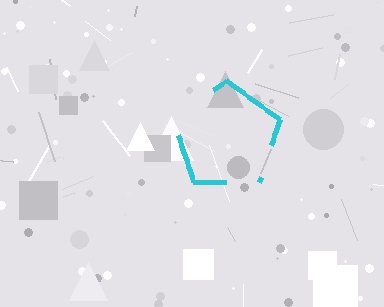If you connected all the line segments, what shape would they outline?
They would outline a pentagon.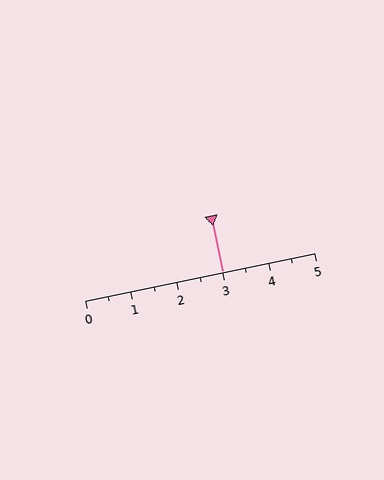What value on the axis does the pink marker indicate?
The marker indicates approximately 3.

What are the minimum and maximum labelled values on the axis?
The axis runs from 0 to 5.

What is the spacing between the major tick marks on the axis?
The major ticks are spaced 1 apart.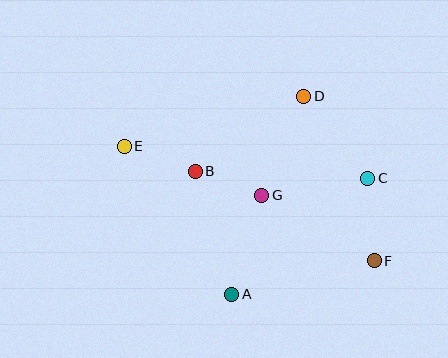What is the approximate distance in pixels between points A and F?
The distance between A and F is approximately 147 pixels.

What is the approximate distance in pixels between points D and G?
The distance between D and G is approximately 108 pixels.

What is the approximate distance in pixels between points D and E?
The distance between D and E is approximately 186 pixels.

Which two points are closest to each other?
Points B and G are closest to each other.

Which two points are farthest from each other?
Points E and F are farthest from each other.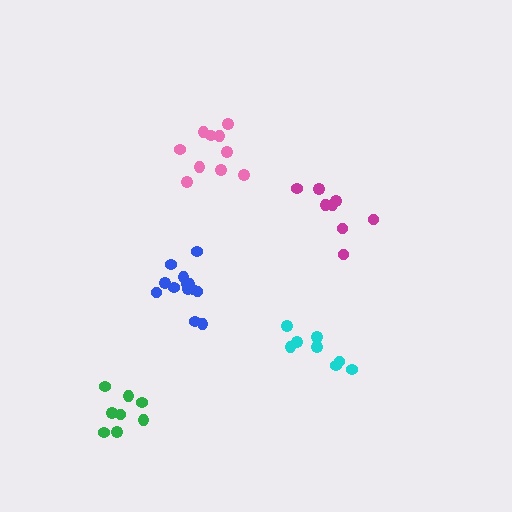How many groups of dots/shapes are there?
There are 5 groups.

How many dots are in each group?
Group 1: 8 dots, Group 2: 8 dots, Group 3: 8 dots, Group 4: 13 dots, Group 5: 10 dots (47 total).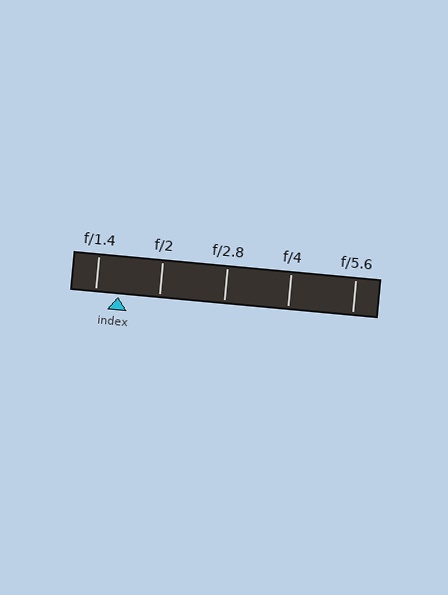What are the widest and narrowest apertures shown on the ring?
The widest aperture shown is f/1.4 and the narrowest is f/5.6.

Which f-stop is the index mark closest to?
The index mark is closest to f/1.4.